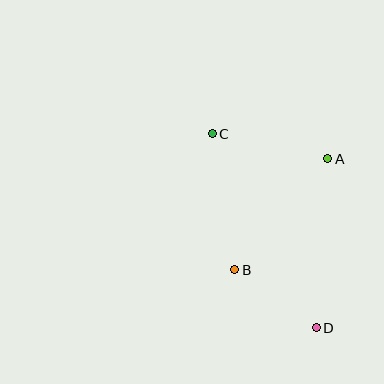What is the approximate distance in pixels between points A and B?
The distance between A and B is approximately 145 pixels.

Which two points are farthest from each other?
Points C and D are farthest from each other.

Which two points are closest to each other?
Points B and D are closest to each other.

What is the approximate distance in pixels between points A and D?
The distance between A and D is approximately 169 pixels.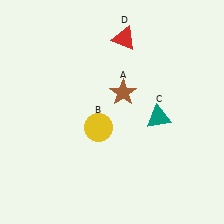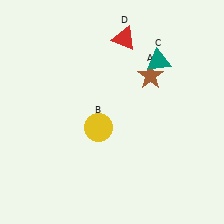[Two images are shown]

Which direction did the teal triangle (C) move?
The teal triangle (C) moved up.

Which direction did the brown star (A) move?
The brown star (A) moved right.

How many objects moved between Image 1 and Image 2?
2 objects moved between the two images.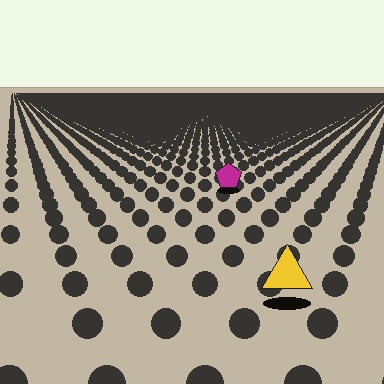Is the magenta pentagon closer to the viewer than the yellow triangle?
No. The yellow triangle is closer — you can tell from the texture gradient: the ground texture is coarser near it.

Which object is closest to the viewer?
The yellow triangle is closest. The texture marks near it are larger and more spread out.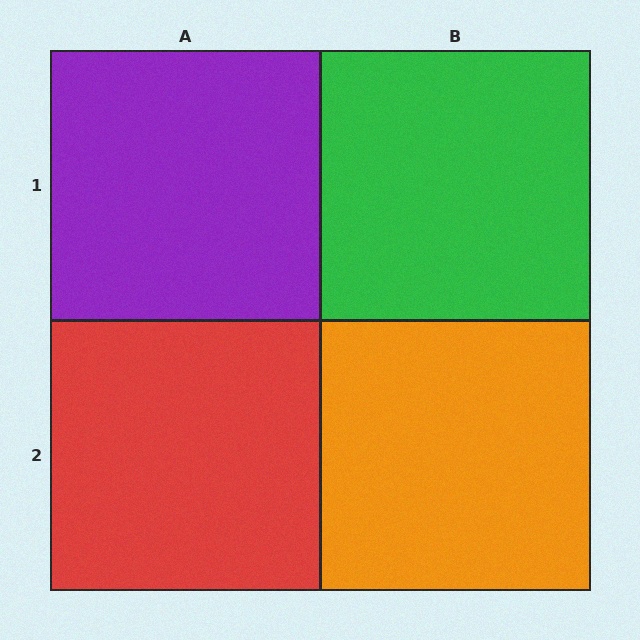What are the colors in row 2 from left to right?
Red, orange.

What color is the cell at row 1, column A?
Purple.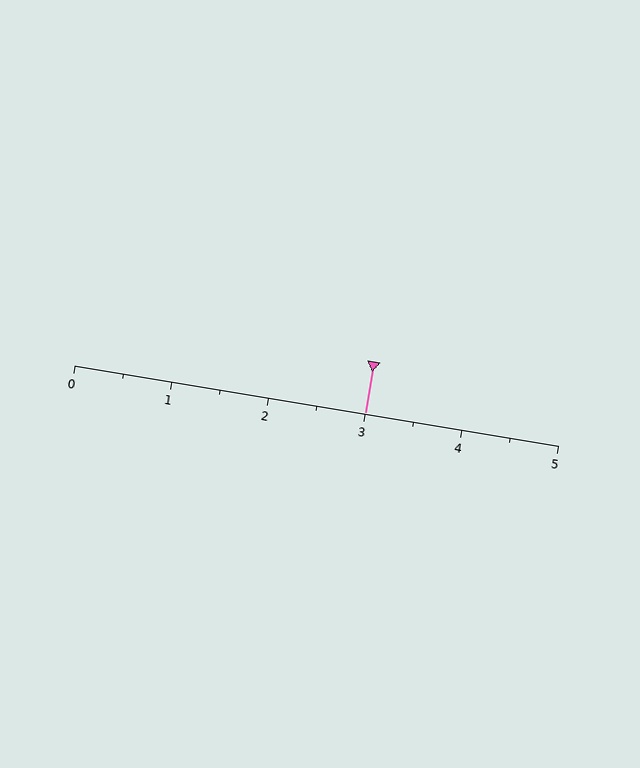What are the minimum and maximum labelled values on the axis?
The axis runs from 0 to 5.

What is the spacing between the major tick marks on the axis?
The major ticks are spaced 1 apart.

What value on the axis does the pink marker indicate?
The marker indicates approximately 3.